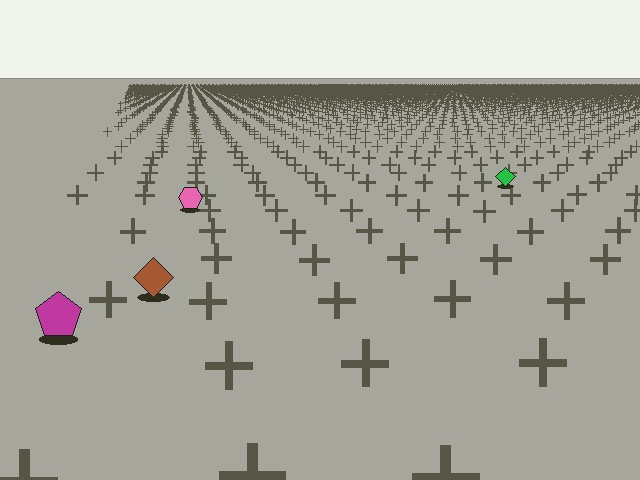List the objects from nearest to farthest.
From nearest to farthest: the magenta pentagon, the brown diamond, the pink hexagon, the green diamond.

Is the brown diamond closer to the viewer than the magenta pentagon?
No. The magenta pentagon is closer — you can tell from the texture gradient: the ground texture is coarser near it.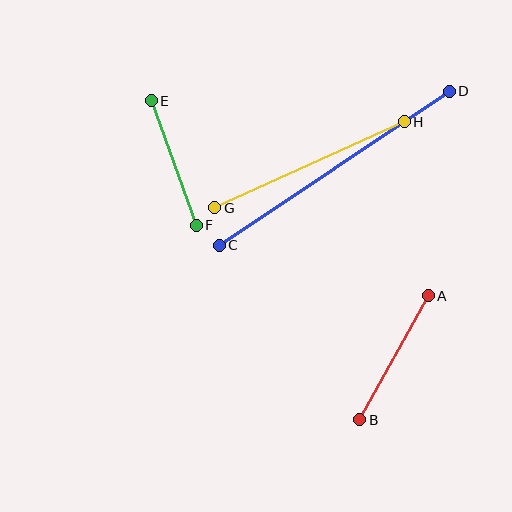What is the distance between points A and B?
The distance is approximately 142 pixels.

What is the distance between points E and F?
The distance is approximately 133 pixels.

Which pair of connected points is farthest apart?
Points C and D are farthest apart.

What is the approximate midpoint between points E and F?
The midpoint is at approximately (174, 163) pixels.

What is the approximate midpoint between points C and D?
The midpoint is at approximately (334, 168) pixels.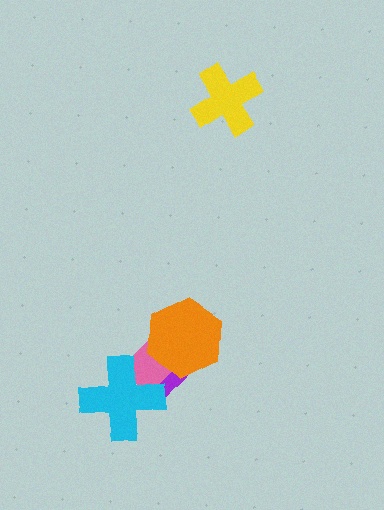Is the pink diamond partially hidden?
Yes, it is partially covered by another shape.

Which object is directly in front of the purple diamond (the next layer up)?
The pink diamond is directly in front of the purple diamond.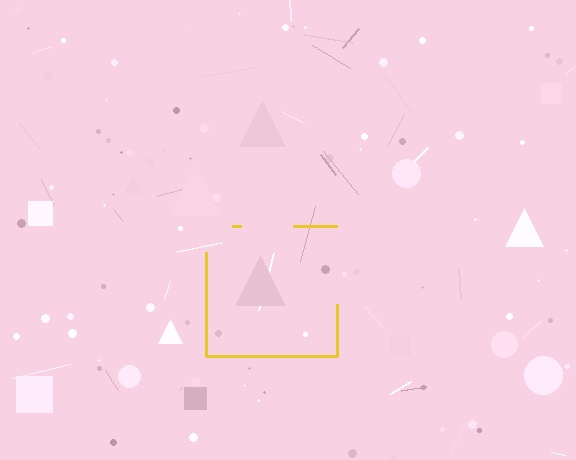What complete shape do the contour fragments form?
The contour fragments form a square.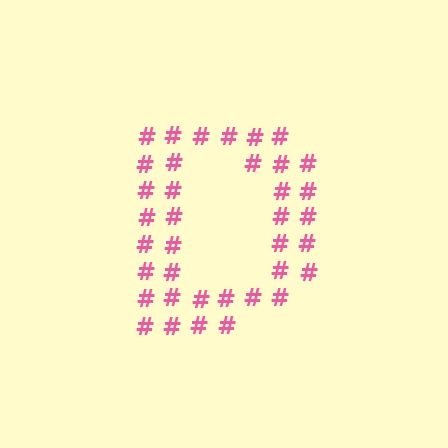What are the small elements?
The small elements are hash symbols.